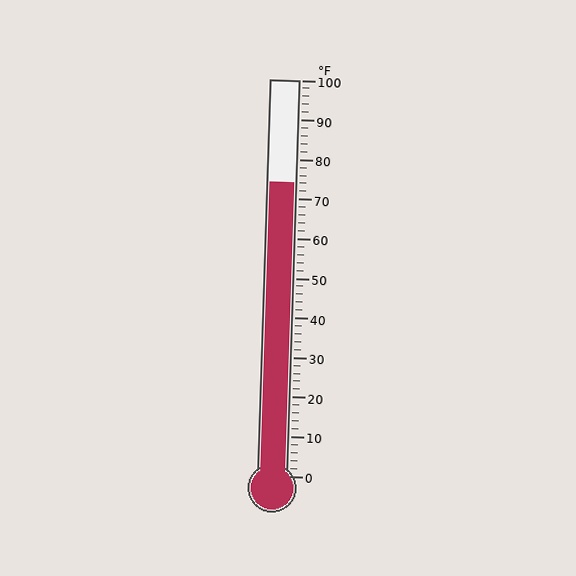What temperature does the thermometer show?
The thermometer shows approximately 74°F.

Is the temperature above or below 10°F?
The temperature is above 10°F.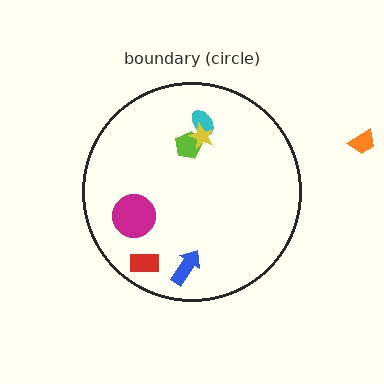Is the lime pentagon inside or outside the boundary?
Inside.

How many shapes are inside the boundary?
6 inside, 1 outside.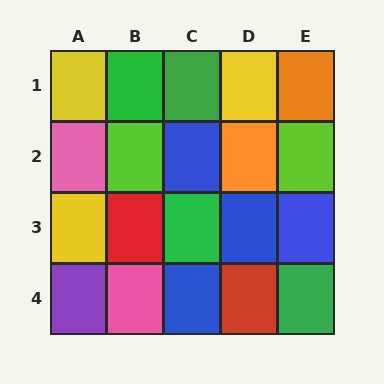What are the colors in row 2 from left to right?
Pink, lime, blue, orange, lime.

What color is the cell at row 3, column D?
Blue.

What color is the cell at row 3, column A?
Yellow.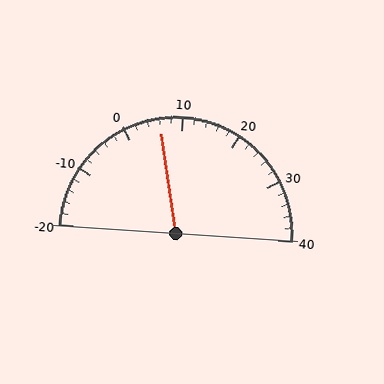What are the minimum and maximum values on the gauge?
The gauge ranges from -20 to 40.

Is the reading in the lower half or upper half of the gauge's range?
The reading is in the lower half of the range (-20 to 40).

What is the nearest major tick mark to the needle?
The nearest major tick mark is 10.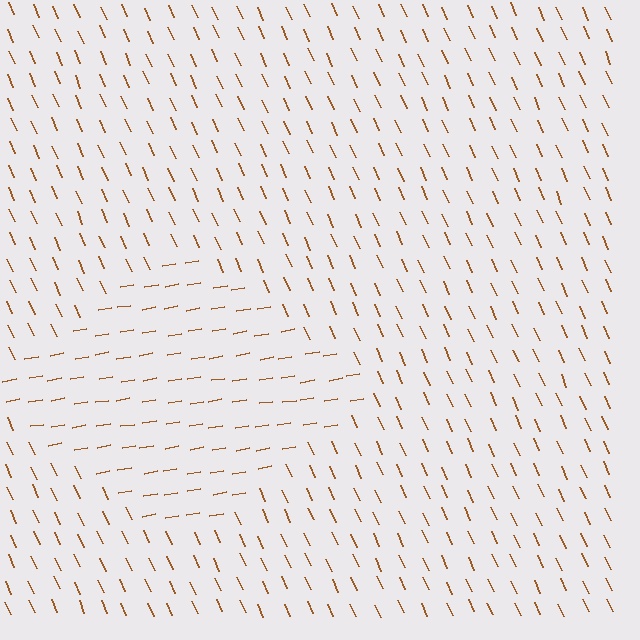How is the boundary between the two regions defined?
The boundary is defined purely by a change in line orientation (approximately 76 degrees difference). All lines are the same color and thickness.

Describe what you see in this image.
The image is filled with small brown line segments. A diamond region in the image has lines oriented differently from the surrounding lines, creating a visible texture boundary.